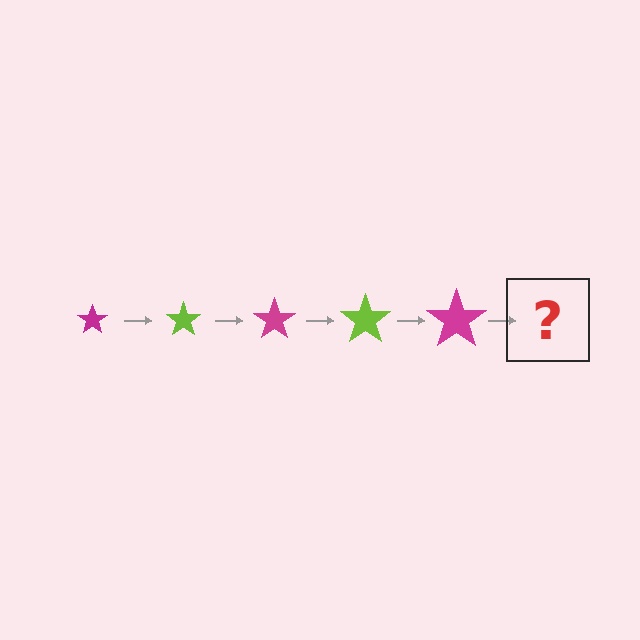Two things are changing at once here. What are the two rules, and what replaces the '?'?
The two rules are that the star grows larger each step and the color cycles through magenta and lime. The '?' should be a lime star, larger than the previous one.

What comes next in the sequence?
The next element should be a lime star, larger than the previous one.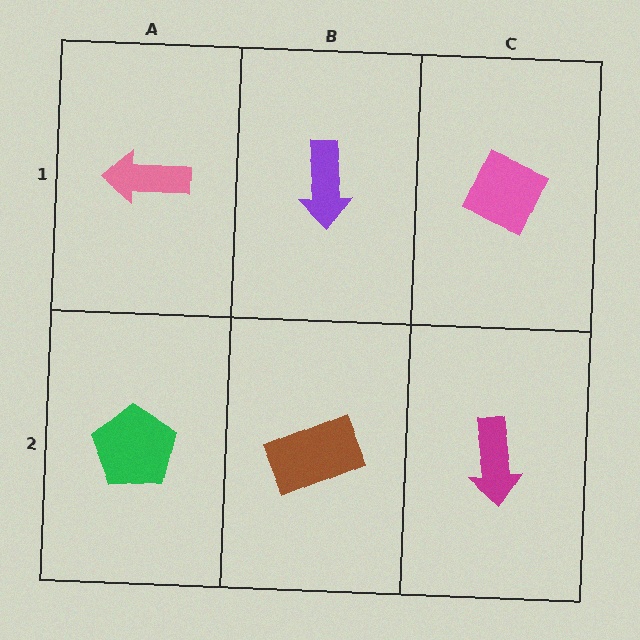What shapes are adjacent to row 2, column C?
A pink diamond (row 1, column C), a brown rectangle (row 2, column B).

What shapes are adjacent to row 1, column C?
A magenta arrow (row 2, column C), a purple arrow (row 1, column B).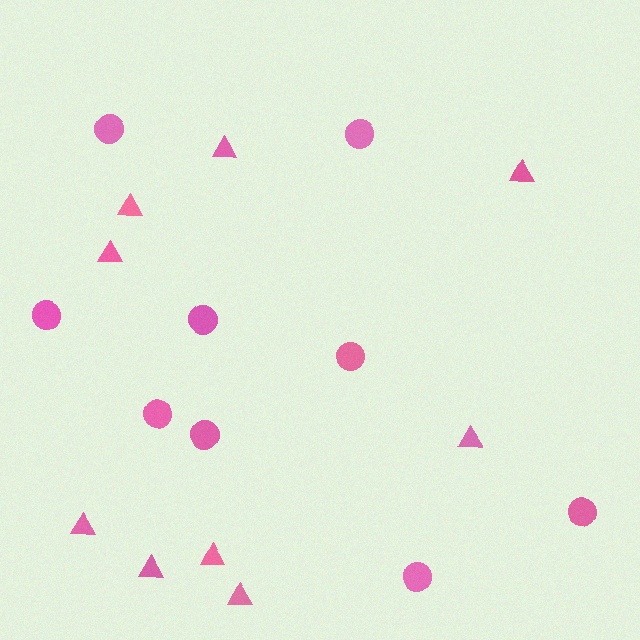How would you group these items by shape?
There are 2 groups: one group of triangles (9) and one group of circles (9).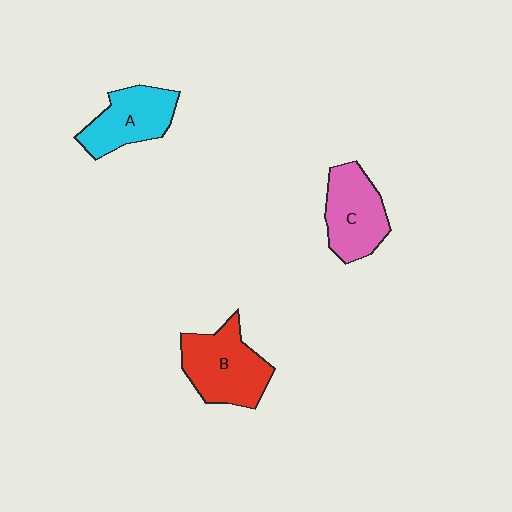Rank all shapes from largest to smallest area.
From largest to smallest: B (red), C (pink), A (cyan).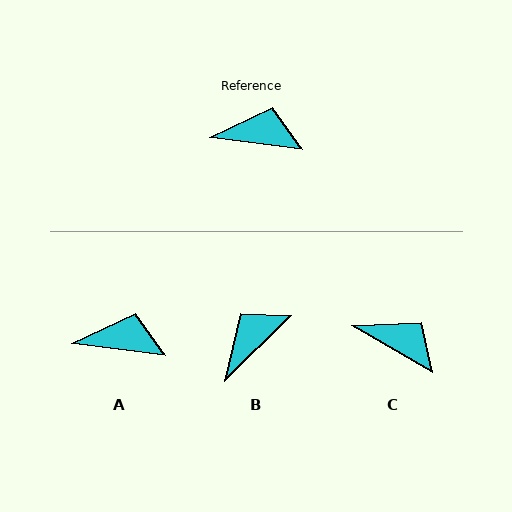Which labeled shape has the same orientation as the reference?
A.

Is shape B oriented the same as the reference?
No, it is off by about 51 degrees.